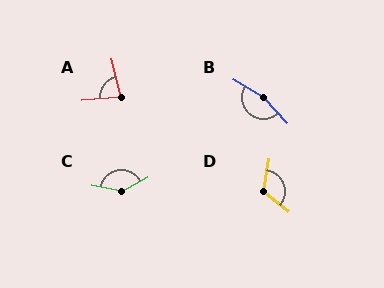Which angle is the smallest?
A, at approximately 81 degrees.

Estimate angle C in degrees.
Approximately 141 degrees.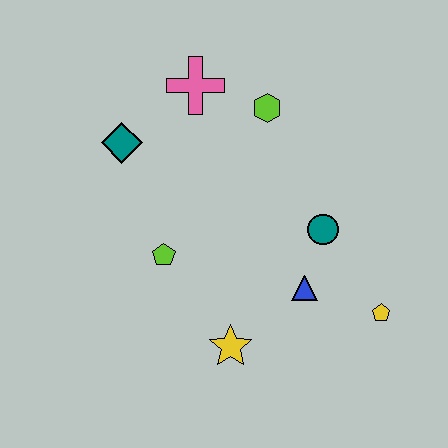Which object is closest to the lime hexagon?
The pink cross is closest to the lime hexagon.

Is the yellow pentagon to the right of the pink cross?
Yes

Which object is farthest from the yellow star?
The pink cross is farthest from the yellow star.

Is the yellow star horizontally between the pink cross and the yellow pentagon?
Yes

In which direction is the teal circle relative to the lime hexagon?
The teal circle is below the lime hexagon.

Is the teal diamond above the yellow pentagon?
Yes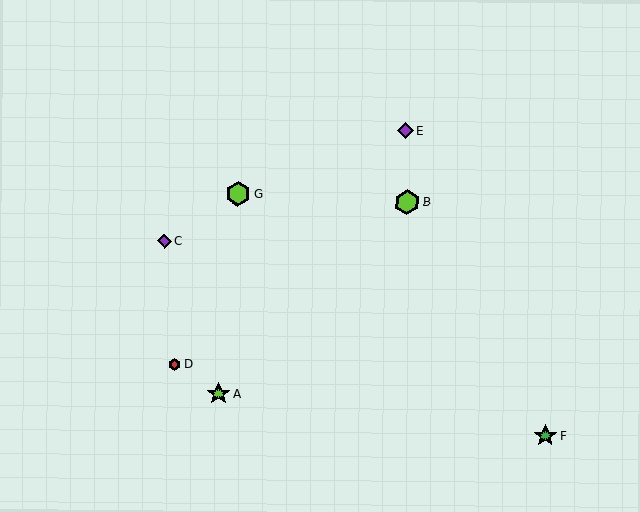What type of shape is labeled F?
Shape F is a green star.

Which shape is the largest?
The lime hexagon (labeled G) is the largest.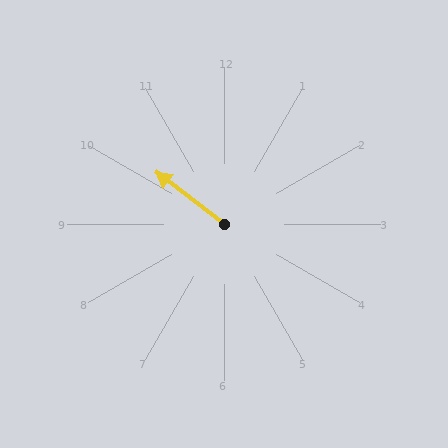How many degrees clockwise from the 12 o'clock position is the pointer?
Approximately 307 degrees.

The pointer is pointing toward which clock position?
Roughly 10 o'clock.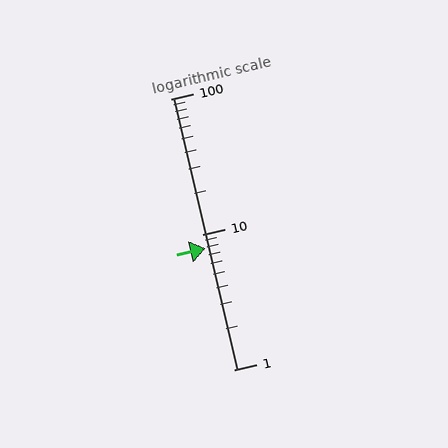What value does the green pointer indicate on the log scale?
The pointer indicates approximately 7.9.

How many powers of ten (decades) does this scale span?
The scale spans 2 decades, from 1 to 100.